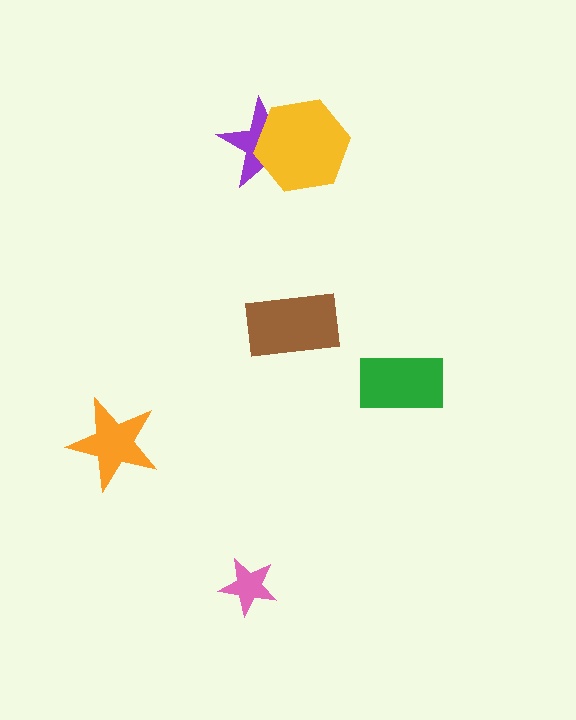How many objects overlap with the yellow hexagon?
1 object overlaps with the yellow hexagon.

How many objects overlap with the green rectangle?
0 objects overlap with the green rectangle.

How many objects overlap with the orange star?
0 objects overlap with the orange star.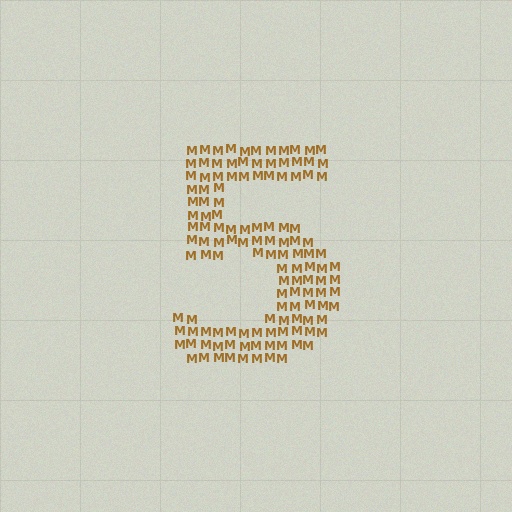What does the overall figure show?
The overall figure shows the digit 5.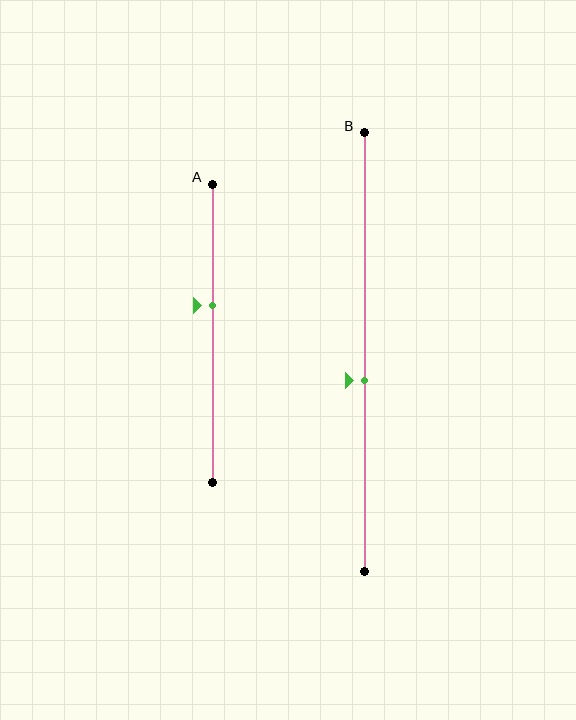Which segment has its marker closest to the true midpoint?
Segment B has its marker closest to the true midpoint.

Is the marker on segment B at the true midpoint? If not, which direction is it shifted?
No, the marker on segment B is shifted downward by about 6% of the segment length.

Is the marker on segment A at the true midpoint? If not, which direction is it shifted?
No, the marker on segment A is shifted upward by about 9% of the segment length.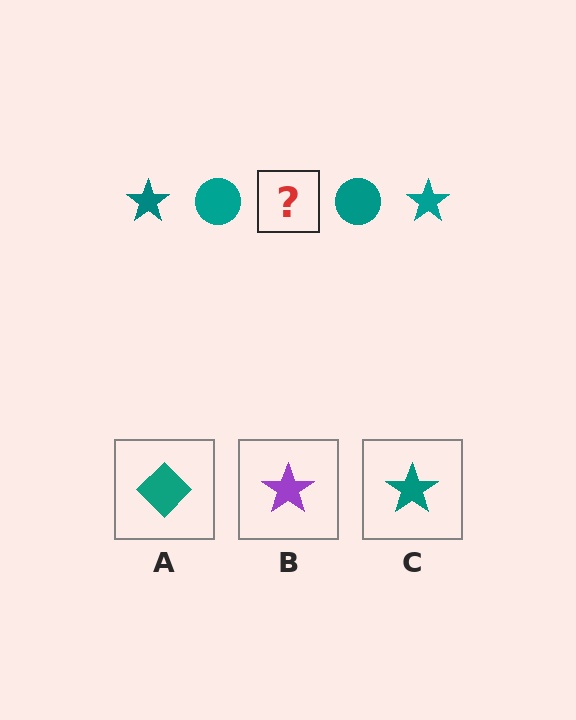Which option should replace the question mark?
Option C.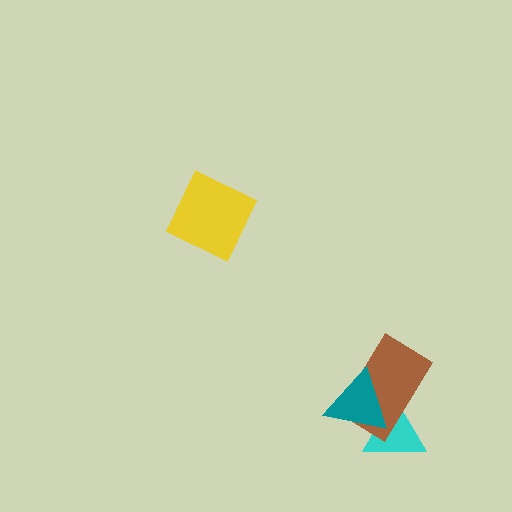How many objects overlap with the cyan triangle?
2 objects overlap with the cyan triangle.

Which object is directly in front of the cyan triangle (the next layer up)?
The brown rectangle is directly in front of the cyan triangle.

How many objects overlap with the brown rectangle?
2 objects overlap with the brown rectangle.